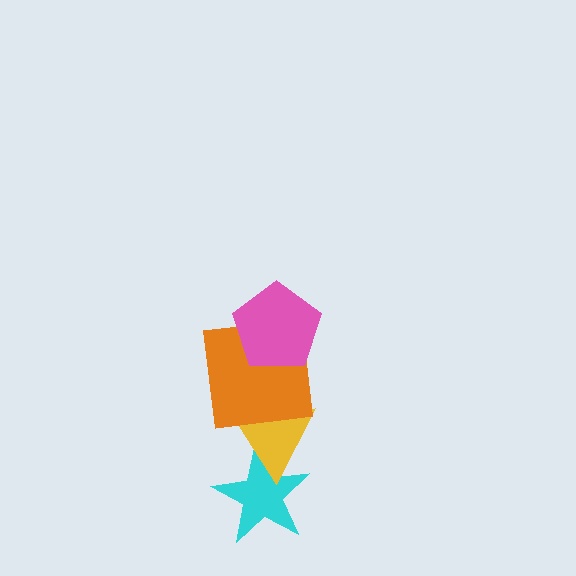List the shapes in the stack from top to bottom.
From top to bottom: the pink pentagon, the orange square, the yellow triangle, the cyan star.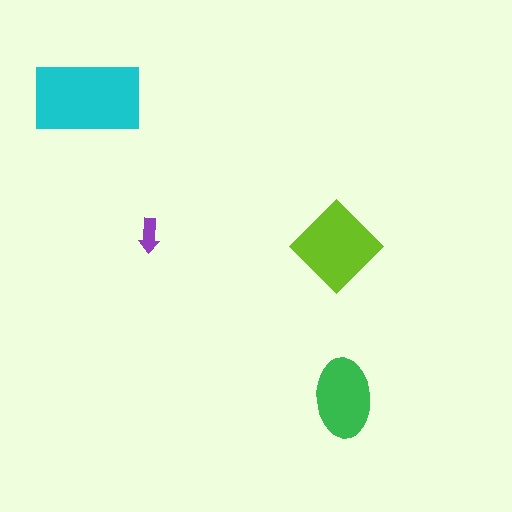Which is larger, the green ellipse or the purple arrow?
The green ellipse.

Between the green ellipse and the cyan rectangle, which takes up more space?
The cyan rectangle.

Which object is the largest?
The cyan rectangle.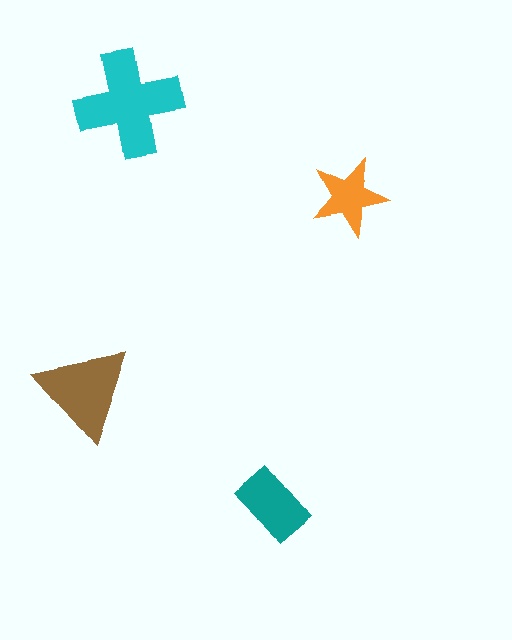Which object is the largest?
The cyan cross.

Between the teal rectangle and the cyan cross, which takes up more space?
The cyan cross.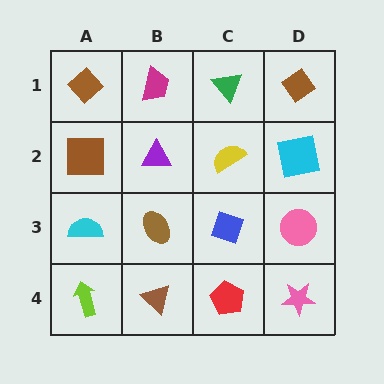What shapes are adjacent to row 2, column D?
A brown diamond (row 1, column D), a pink circle (row 3, column D), a yellow semicircle (row 2, column C).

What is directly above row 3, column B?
A purple triangle.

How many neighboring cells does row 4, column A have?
2.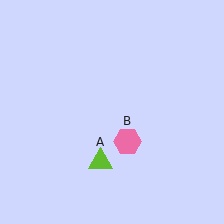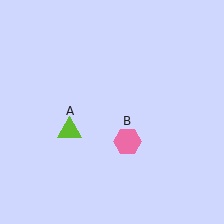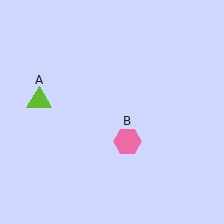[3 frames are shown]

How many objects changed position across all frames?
1 object changed position: lime triangle (object A).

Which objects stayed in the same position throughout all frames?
Pink hexagon (object B) remained stationary.